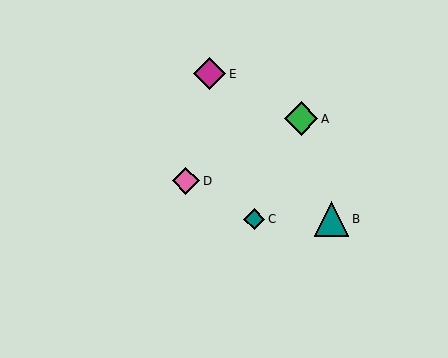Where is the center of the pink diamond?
The center of the pink diamond is at (186, 181).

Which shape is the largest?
The teal triangle (labeled B) is the largest.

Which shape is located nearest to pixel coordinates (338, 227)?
The teal triangle (labeled B) at (331, 219) is nearest to that location.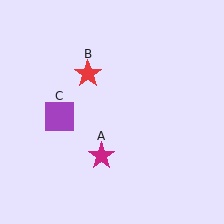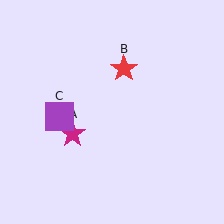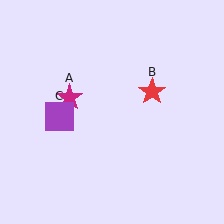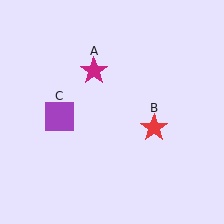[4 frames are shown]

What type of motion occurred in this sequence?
The magenta star (object A), red star (object B) rotated clockwise around the center of the scene.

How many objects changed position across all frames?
2 objects changed position: magenta star (object A), red star (object B).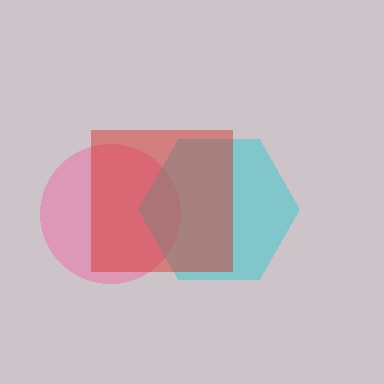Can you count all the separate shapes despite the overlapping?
Yes, there are 3 separate shapes.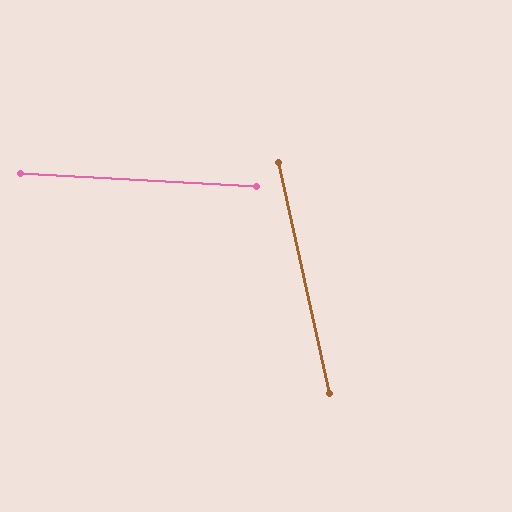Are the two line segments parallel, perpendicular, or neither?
Neither parallel nor perpendicular — they differ by about 74°.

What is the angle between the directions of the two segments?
Approximately 74 degrees.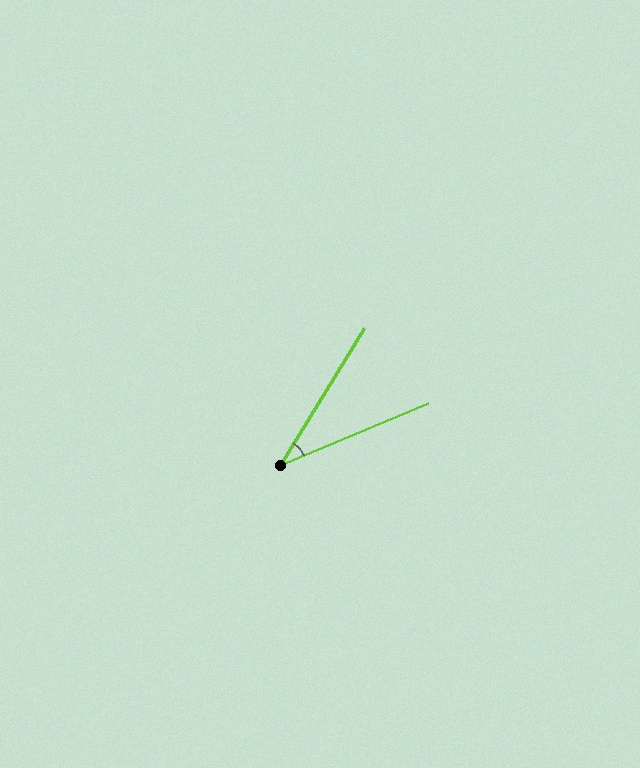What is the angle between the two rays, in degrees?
Approximately 36 degrees.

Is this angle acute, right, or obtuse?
It is acute.